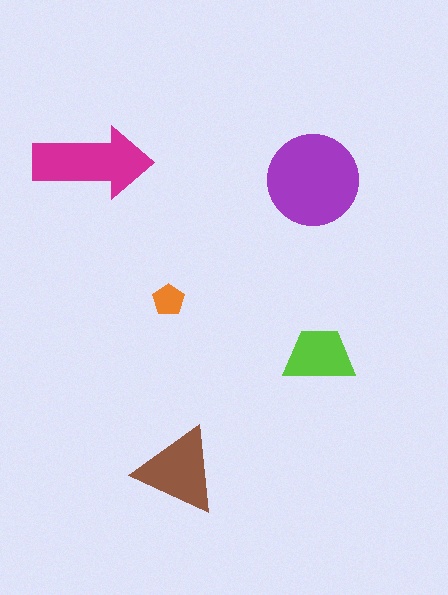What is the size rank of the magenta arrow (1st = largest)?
2nd.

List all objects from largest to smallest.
The purple circle, the magenta arrow, the brown triangle, the lime trapezoid, the orange pentagon.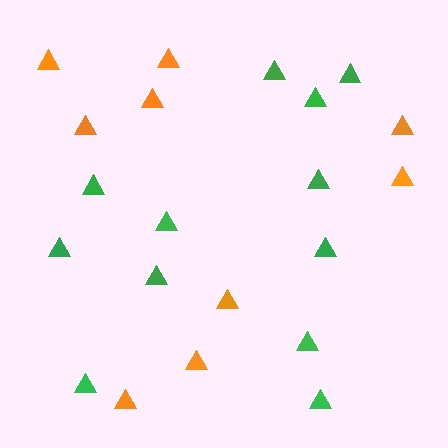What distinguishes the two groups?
There are 2 groups: one group of green triangles (12) and one group of orange triangles (9).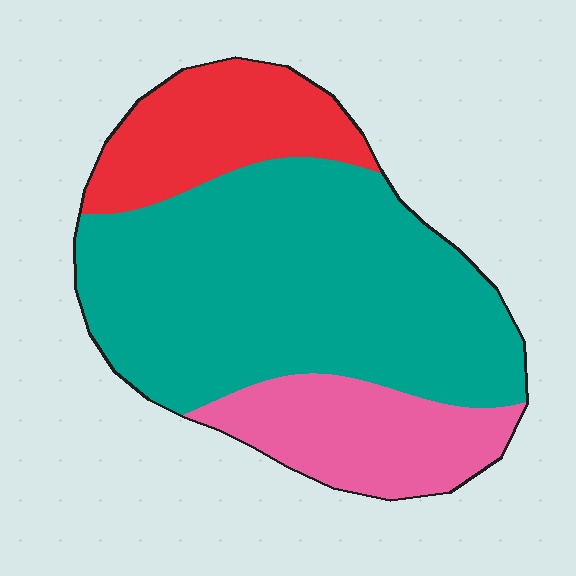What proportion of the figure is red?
Red takes up less than a quarter of the figure.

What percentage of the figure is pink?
Pink takes up about one fifth (1/5) of the figure.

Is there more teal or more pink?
Teal.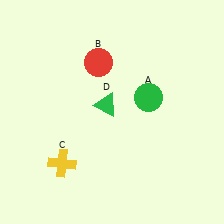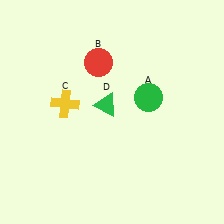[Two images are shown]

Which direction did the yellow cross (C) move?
The yellow cross (C) moved up.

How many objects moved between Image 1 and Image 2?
1 object moved between the two images.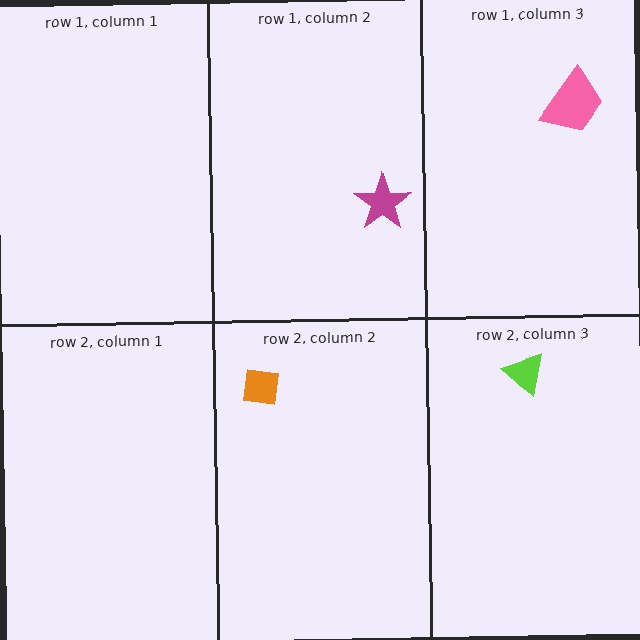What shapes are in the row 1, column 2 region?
The magenta star.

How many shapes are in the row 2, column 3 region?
1.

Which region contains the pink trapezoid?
The row 1, column 3 region.